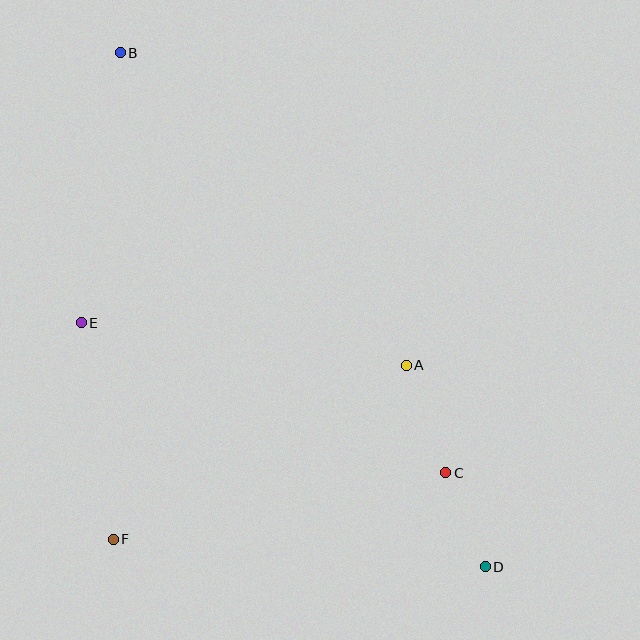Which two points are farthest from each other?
Points B and D are farthest from each other.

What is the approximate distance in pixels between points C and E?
The distance between C and E is approximately 394 pixels.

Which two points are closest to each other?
Points C and D are closest to each other.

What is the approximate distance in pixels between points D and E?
The distance between D and E is approximately 472 pixels.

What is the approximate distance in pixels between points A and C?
The distance between A and C is approximately 115 pixels.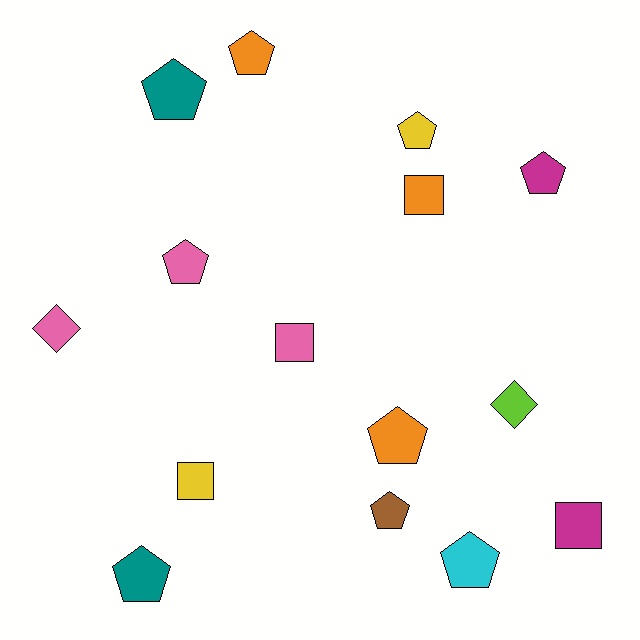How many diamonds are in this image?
There are 2 diamonds.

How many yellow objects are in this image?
There are 2 yellow objects.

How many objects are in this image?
There are 15 objects.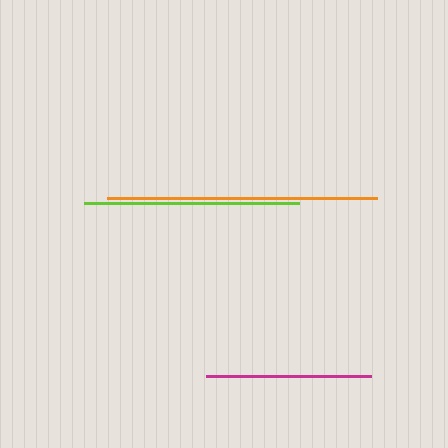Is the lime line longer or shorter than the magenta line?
The lime line is longer than the magenta line.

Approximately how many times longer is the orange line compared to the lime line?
The orange line is approximately 1.3 times the length of the lime line.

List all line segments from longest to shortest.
From longest to shortest: orange, lime, magenta.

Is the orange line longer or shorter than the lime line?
The orange line is longer than the lime line.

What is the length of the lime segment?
The lime segment is approximately 214 pixels long.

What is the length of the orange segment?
The orange segment is approximately 271 pixels long.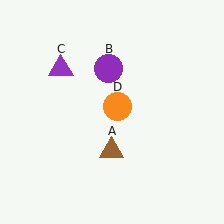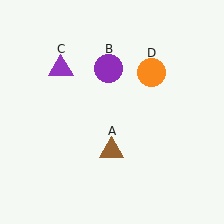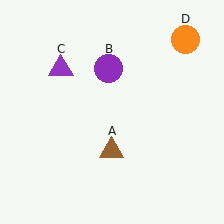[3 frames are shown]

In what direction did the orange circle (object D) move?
The orange circle (object D) moved up and to the right.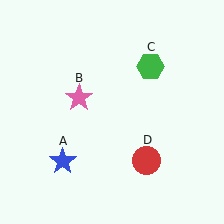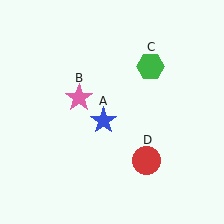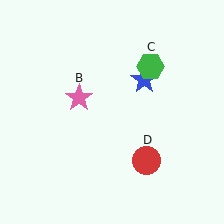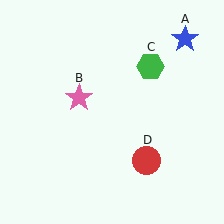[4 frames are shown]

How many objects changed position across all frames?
1 object changed position: blue star (object A).